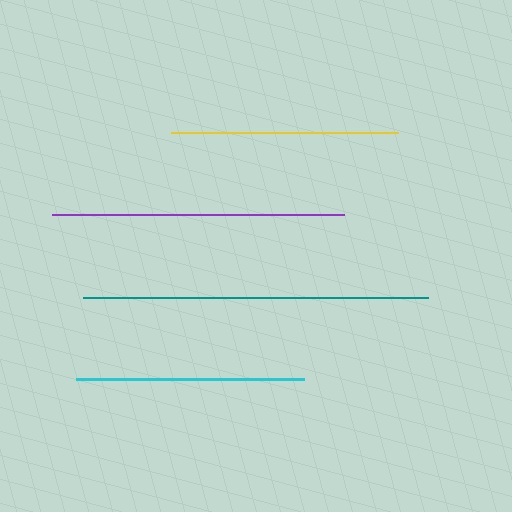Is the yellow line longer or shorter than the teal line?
The teal line is longer than the yellow line.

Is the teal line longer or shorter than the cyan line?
The teal line is longer than the cyan line.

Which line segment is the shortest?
The yellow line is the shortest at approximately 227 pixels.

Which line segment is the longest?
The teal line is the longest at approximately 345 pixels.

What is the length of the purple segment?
The purple segment is approximately 292 pixels long.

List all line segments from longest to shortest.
From longest to shortest: teal, purple, cyan, yellow.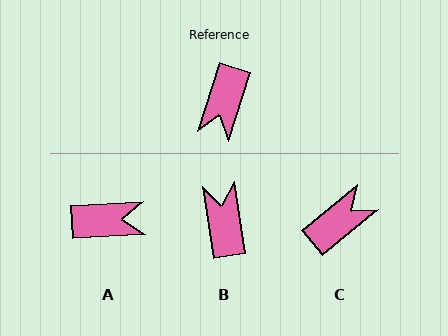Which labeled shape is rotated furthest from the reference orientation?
B, about 153 degrees away.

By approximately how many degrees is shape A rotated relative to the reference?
Approximately 111 degrees counter-clockwise.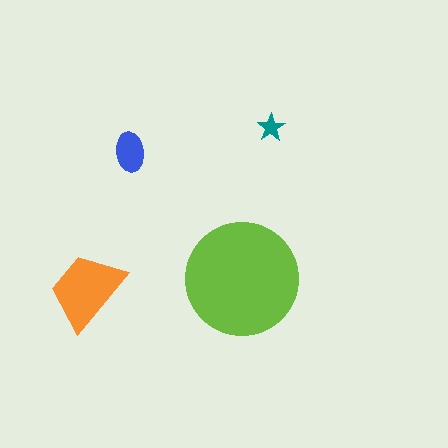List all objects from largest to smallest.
The lime circle, the orange trapezoid, the blue ellipse, the teal star.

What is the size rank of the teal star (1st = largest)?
4th.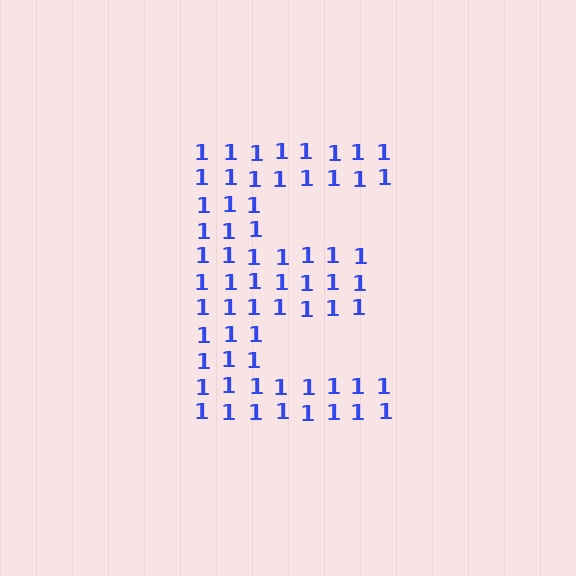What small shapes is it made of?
It is made of small digit 1's.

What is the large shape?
The large shape is the letter E.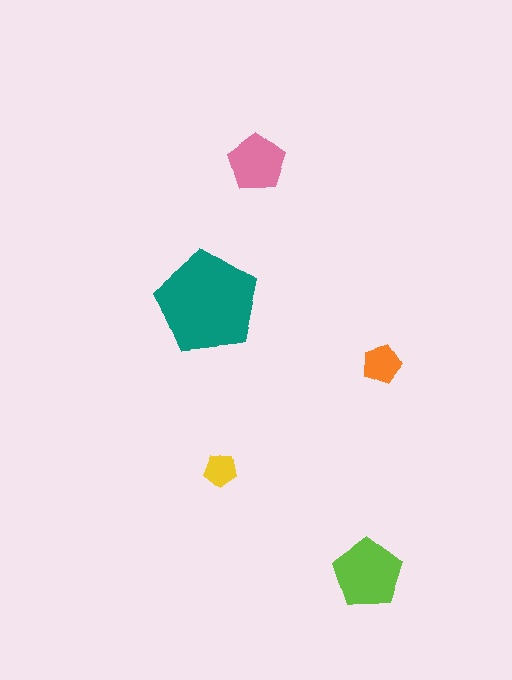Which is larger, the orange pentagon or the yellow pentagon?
The orange one.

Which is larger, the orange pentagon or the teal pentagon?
The teal one.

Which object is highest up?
The pink pentagon is topmost.